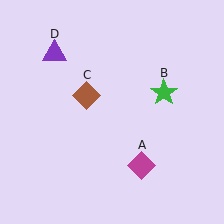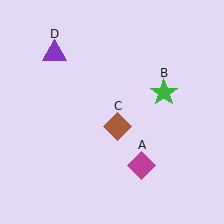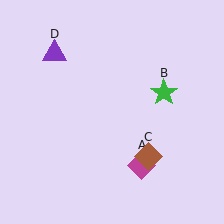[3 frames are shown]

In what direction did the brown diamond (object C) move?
The brown diamond (object C) moved down and to the right.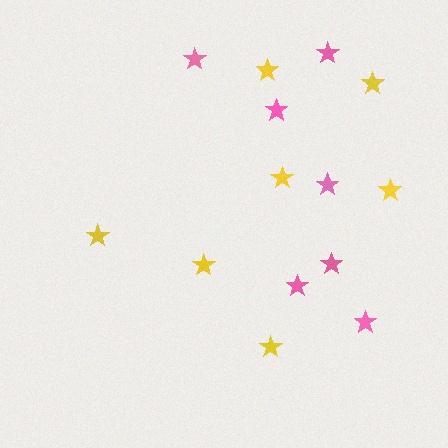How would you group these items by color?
There are 2 groups: one group of pink stars (7) and one group of yellow stars (7).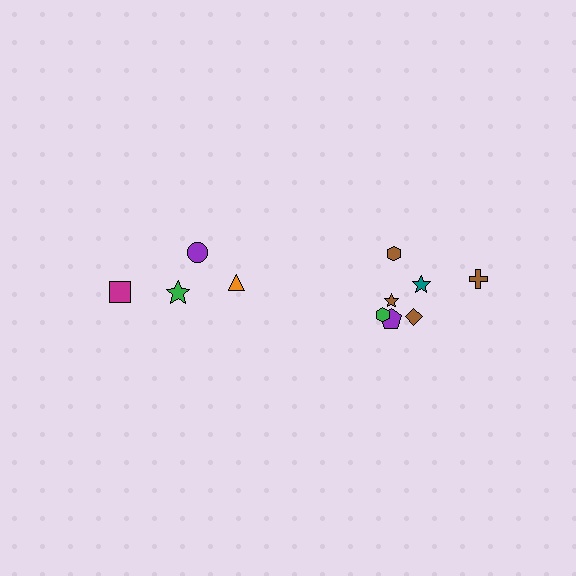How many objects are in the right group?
There are 7 objects.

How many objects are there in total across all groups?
There are 11 objects.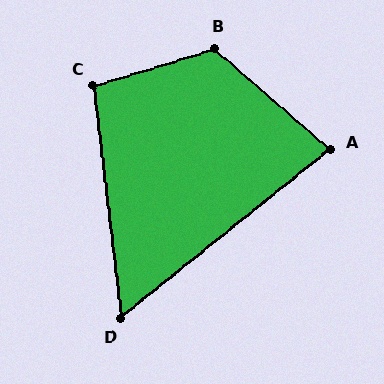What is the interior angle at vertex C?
Approximately 100 degrees (obtuse).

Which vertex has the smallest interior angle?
D, at approximately 58 degrees.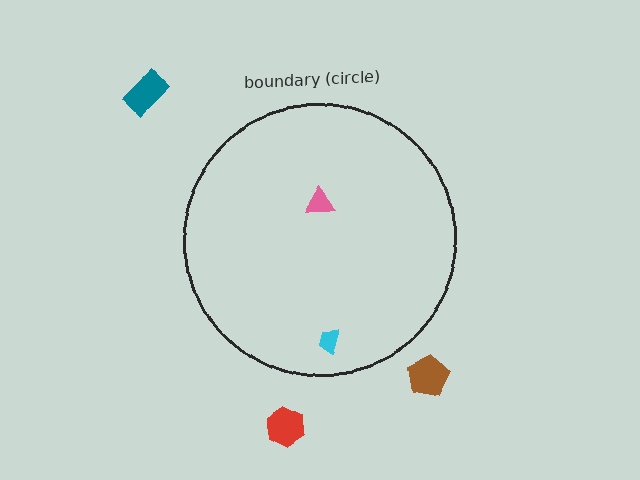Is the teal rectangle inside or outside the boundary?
Outside.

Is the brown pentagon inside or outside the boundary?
Outside.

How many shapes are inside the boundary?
2 inside, 3 outside.